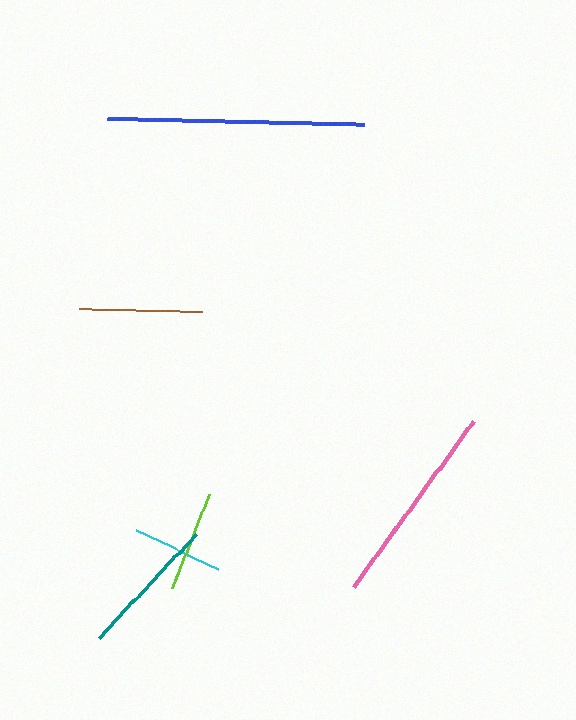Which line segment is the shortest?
The cyan line is the shortest at approximately 91 pixels.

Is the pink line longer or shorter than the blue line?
The blue line is longer than the pink line.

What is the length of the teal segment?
The teal segment is approximately 143 pixels long.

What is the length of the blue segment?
The blue segment is approximately 257 pixels long.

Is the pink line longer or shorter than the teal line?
The pink line is longer than the teal line.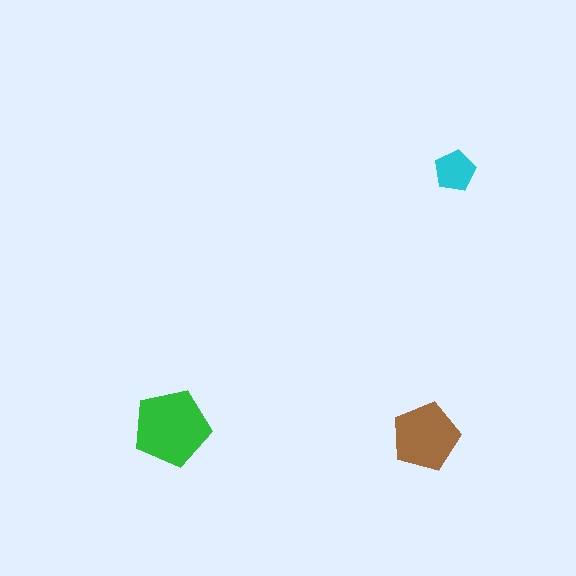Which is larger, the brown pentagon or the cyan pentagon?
The brown one.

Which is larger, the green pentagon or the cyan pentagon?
The green one.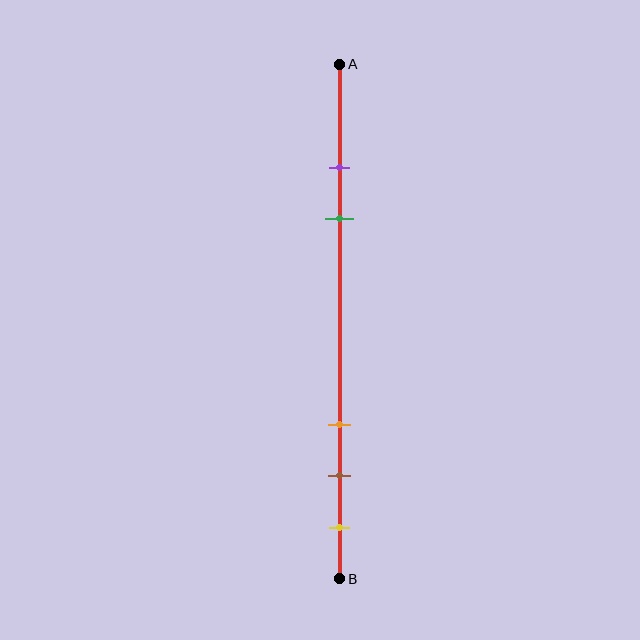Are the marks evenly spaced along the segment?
No, the marks are not evenly spaced.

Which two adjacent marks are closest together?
The purple and green marks are the closest adjacent pair.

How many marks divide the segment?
There are 5 marks dividing the segment.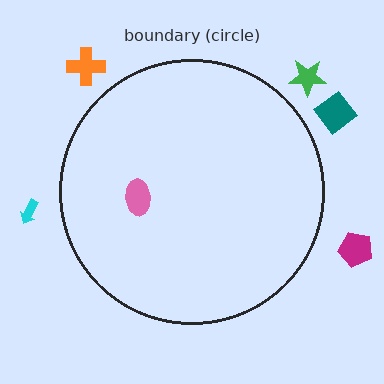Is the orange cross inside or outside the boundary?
Outside.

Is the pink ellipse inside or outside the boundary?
Inside.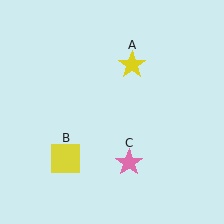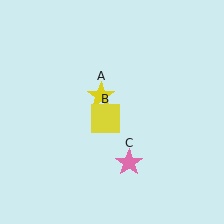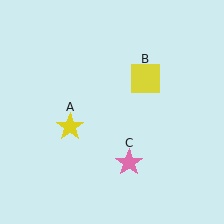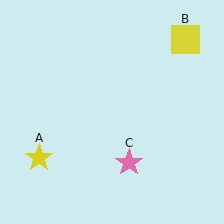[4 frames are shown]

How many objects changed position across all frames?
2 objects changed position: yellow star (object A), yellow square (object B).